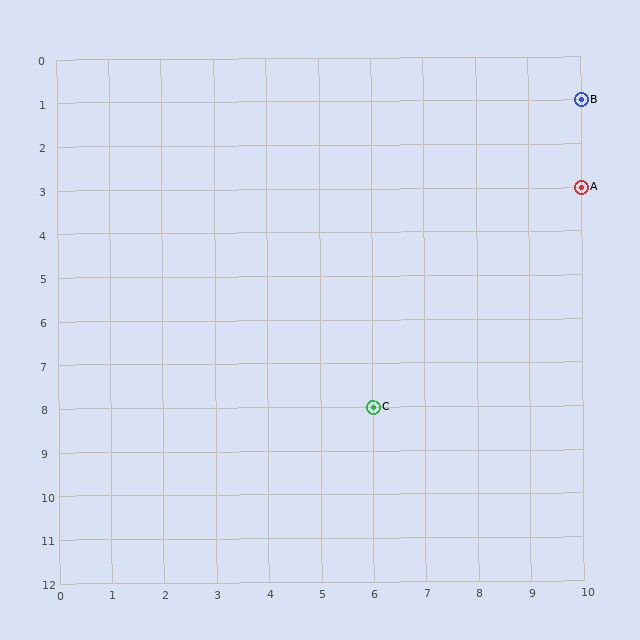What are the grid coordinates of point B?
Point B is at grid coordinates (10, 1).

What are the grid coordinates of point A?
Point A is at grid coordinates (10, 3).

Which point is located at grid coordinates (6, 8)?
Point C is at (6, 8).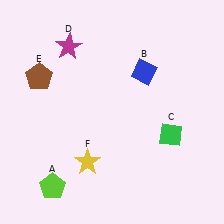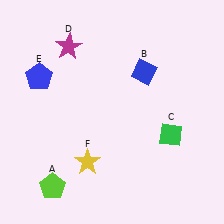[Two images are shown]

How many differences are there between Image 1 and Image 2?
There is 1 difference between the two images.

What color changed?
The pentagon (E) changed from brown in Image 1 to blue in Image 2.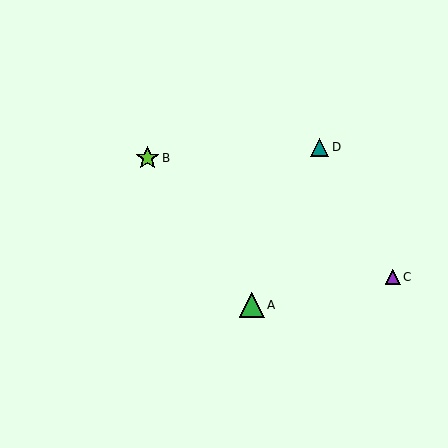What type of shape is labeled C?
Shape C is a purple triangle.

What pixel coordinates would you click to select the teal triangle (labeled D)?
Click at (319, 147) to select the teal triangle D.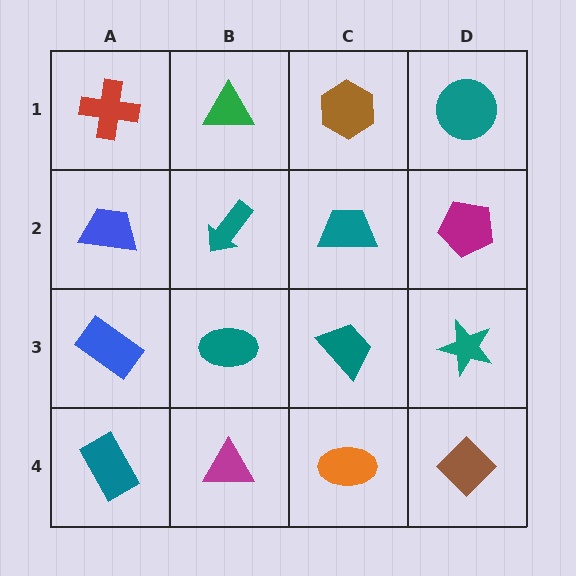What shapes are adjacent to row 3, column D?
A magenta pentagon (row 2, column D), a brown diamond (row 4, column D), a teal trapezoid (row 3, column C).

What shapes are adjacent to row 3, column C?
A teal trapezoid (row 2, column C), an orange ellipse (row 4, column C), a teal ellipse (row 3, column B), a teal star (row 3, column D).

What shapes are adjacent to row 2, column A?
A red cross (row 1, column A), a blue rectangle (row 3, column A), a teal arrow (row 2, column B).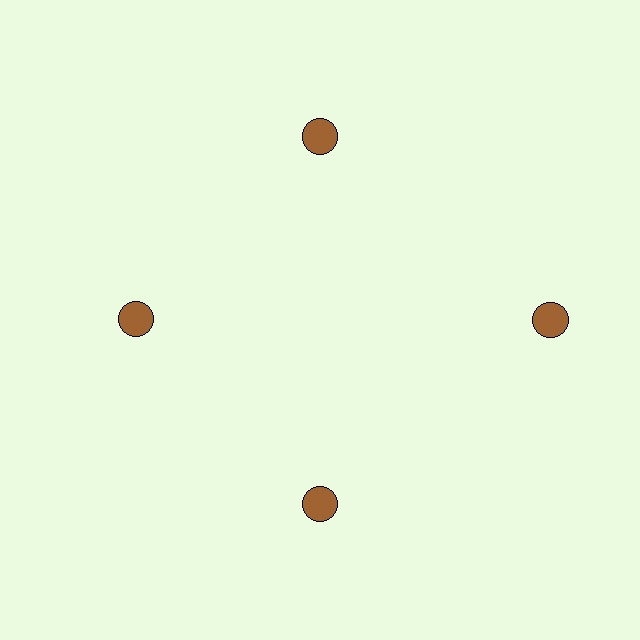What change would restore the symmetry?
The symmetry would be restored by moving it inward, back onto the ring so that all 4 circles sit at equal angles and equal distance from the center.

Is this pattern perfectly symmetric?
No. The 4 brown circles are arranged in a ring, but one element near the 3 o'clock position is pushed outward from the center, breaking the 4-fold rotational symmetry.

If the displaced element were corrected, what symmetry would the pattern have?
It would have 4-fold rotational symmetry — the pattern would map onto itself every 90 degrees.